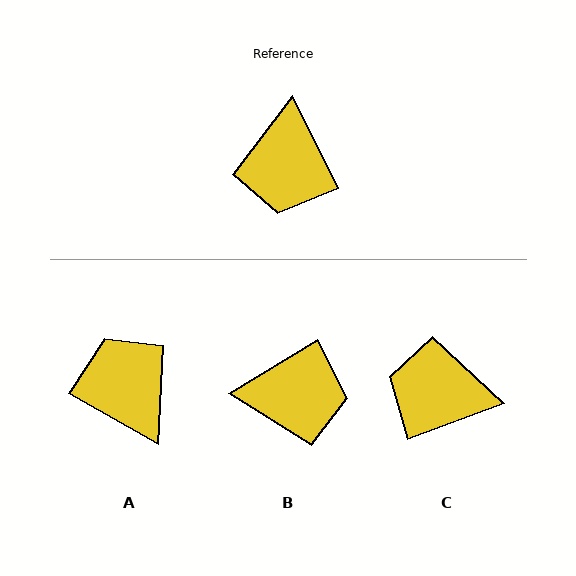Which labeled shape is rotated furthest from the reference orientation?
A, about 145 degrees away.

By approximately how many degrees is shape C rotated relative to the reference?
Approximately 96 degrees clockwise.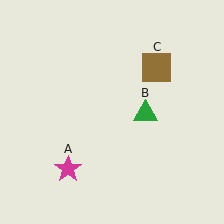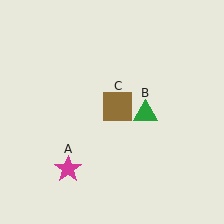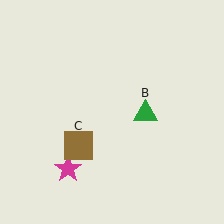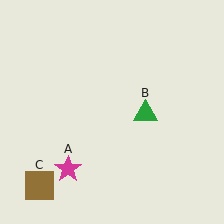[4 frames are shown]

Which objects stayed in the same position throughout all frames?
Magenta star (object A) and green triangle (object B) remained stationary.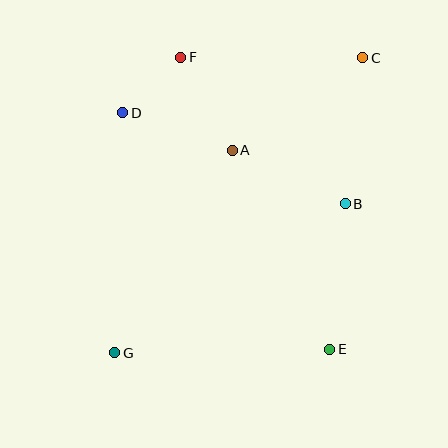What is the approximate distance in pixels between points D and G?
The distance between D and G is approximately 240 pixels.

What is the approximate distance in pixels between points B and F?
The distance between B and F is approximately 220 pixels.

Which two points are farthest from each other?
Points C and G are farthest from each other.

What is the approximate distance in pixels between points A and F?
The distance between A and F is approximately 106 pixels.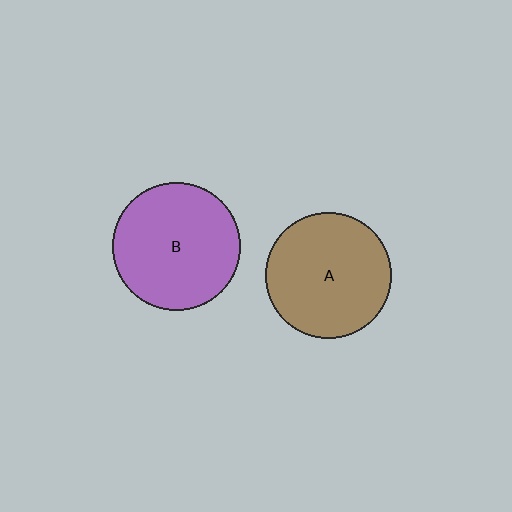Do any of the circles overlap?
No, none of the circles overlap.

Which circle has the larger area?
Circle B (purple).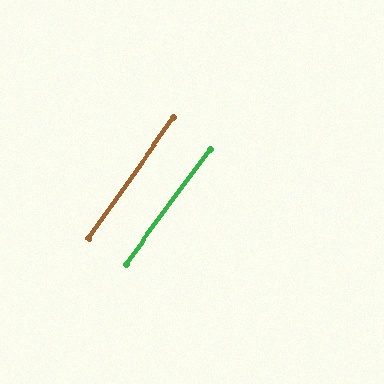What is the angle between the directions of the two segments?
Approximately 1 degree.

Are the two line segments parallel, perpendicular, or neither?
Parallel — their directions differ by only 1.4°.